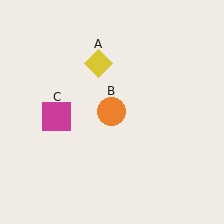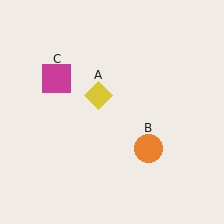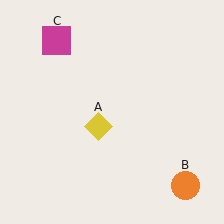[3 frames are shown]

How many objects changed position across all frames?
3 objects changed position: yellow diamond (object A), orange circle (object B), magenta square (object C).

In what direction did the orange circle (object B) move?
The orange circle (object B) moved down and to the right.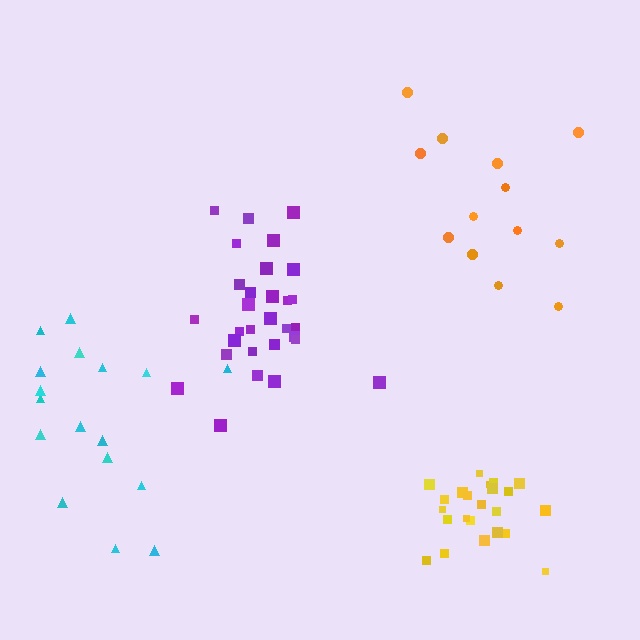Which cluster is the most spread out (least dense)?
Orange.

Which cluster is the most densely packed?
Yellow.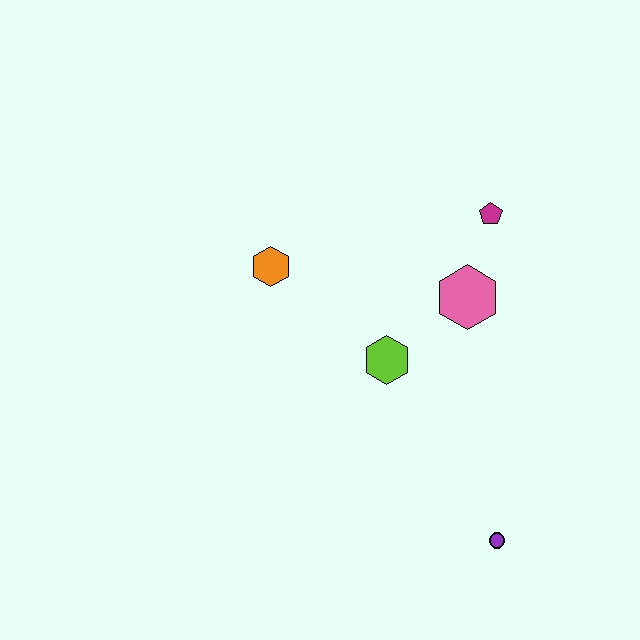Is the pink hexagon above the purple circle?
Yes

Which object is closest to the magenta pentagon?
The pink hexagon is closest to the magenta pentagon.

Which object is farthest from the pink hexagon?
The purple circle is farthest from the pink hexagon.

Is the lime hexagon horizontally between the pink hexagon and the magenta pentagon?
No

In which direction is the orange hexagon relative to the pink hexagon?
The orange hexagon is to the left of the pink hexagon.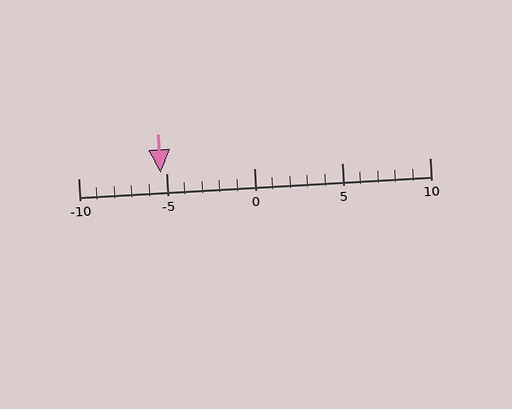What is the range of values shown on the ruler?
The ruler shows values from -10 to 10.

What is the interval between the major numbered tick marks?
The major tick marks are spaced 5 units apart.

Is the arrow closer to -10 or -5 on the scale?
The arrow is closer to -5.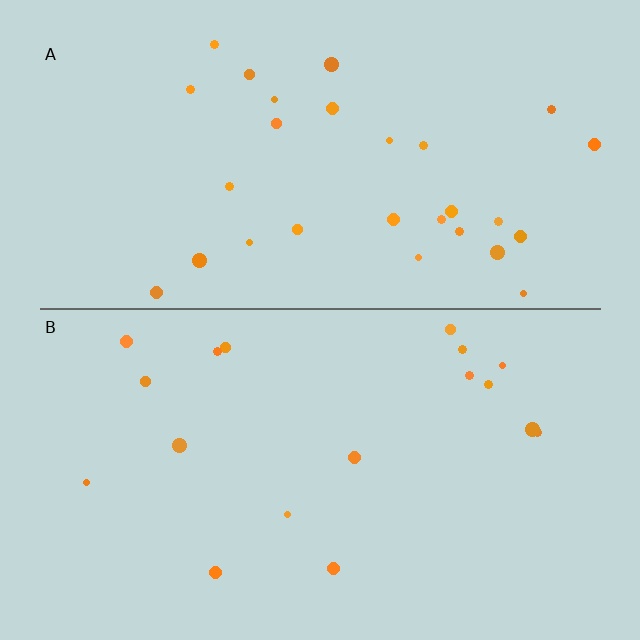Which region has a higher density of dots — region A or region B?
A (the top).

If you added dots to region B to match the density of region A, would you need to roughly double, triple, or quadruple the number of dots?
Approximately double.